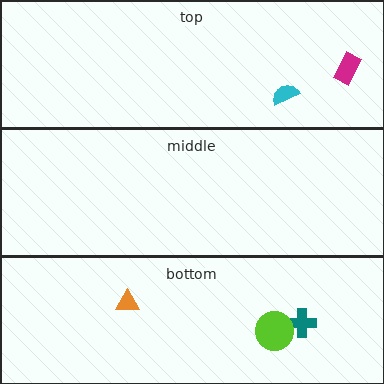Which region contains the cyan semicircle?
The top region.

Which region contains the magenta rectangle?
The top region.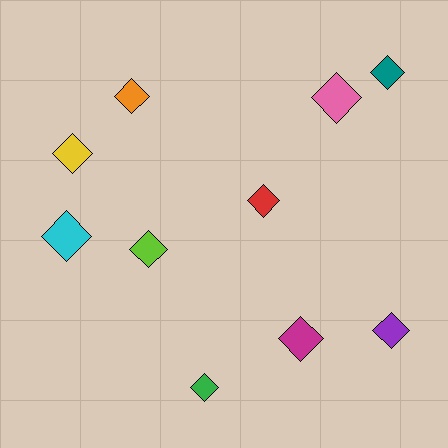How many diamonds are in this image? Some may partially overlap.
There are 10 diamonds.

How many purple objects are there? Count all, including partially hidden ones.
There is 1 purple object.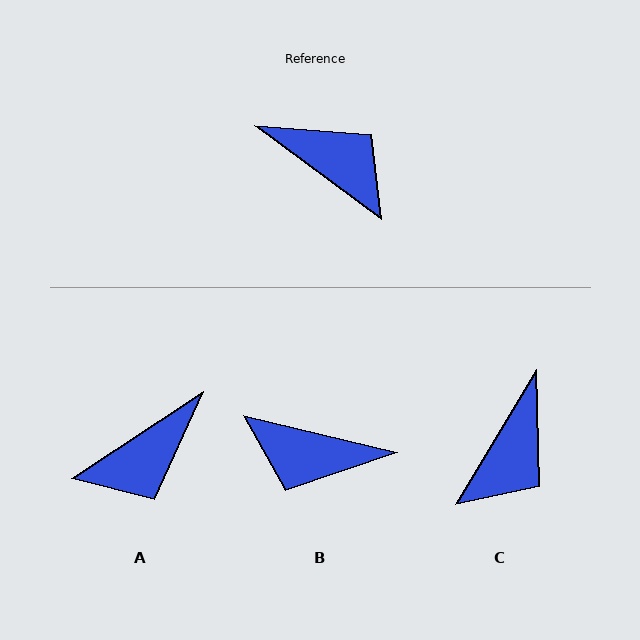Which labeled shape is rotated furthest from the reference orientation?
B, about 157 degrees away.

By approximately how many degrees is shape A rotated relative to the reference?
Approximately 110 degrees clockwise.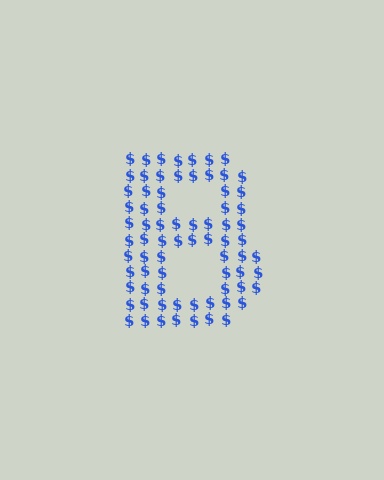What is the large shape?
The large shape is the letter B.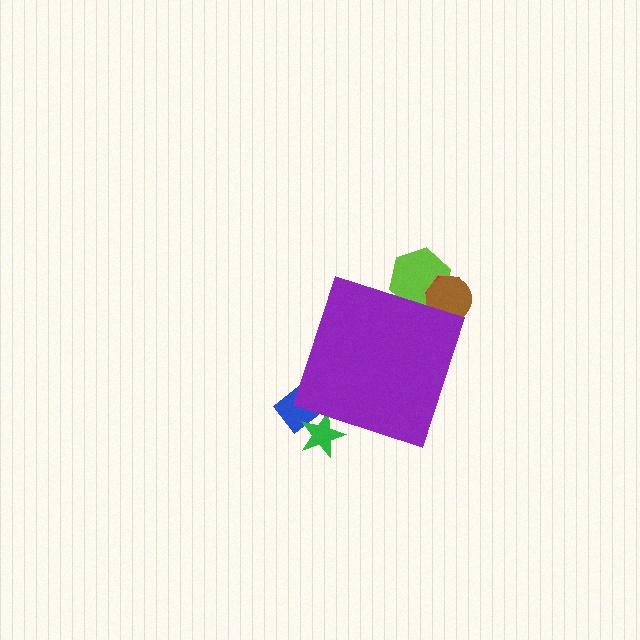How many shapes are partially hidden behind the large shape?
5 shapes are partially hidden.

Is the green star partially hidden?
Yes, the green star is partially hidden behind the purple diamond.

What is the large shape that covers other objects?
A purple diamond.